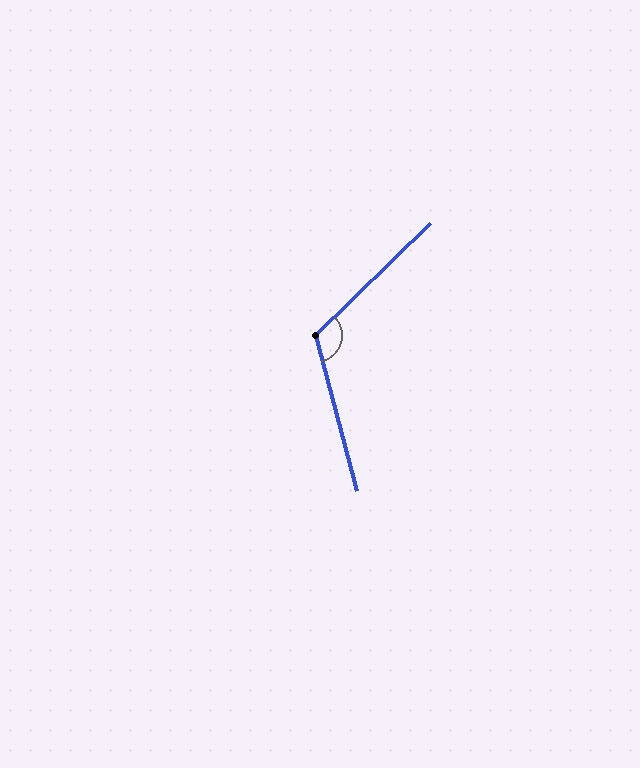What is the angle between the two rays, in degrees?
Approximately 119 degrees.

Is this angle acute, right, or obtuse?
It is obtuse.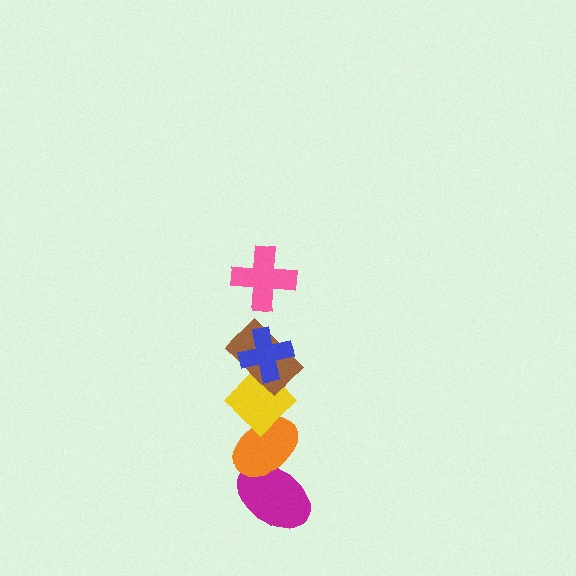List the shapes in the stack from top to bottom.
From top to bottom: the pink cross, the blue cross, the brown rectangle, the yellow diamond, the orange ellipse, the magenta ellipse.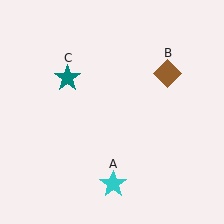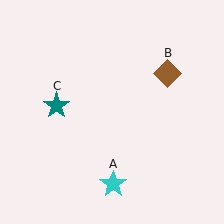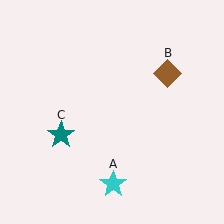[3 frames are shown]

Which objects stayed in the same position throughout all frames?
Cyan star (object A) and brown diamond (object B) remained stationary.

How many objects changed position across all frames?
1 object changed position: teal star (object C).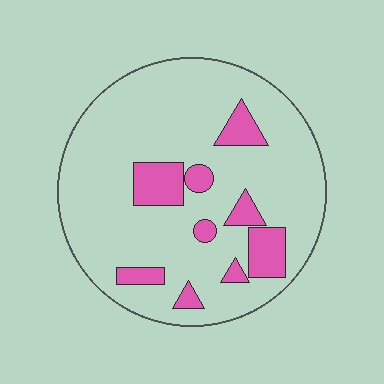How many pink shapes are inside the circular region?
9.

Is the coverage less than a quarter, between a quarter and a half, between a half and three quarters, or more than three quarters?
Less than a quarter.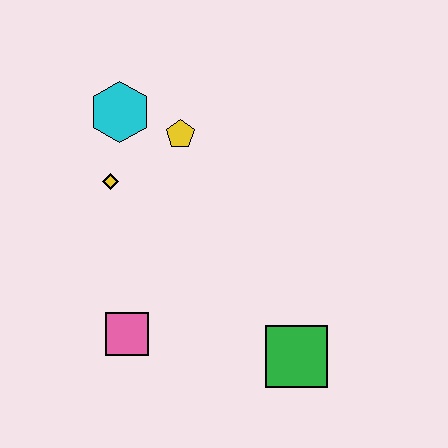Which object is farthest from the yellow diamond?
The green square is farthest from the yellow diamond.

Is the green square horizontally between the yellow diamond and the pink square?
No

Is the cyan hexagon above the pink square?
Yes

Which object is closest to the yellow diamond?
The cyan hexagon is closest to the yellow diamond.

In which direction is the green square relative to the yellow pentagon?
The green square is below the yellow pentagon.